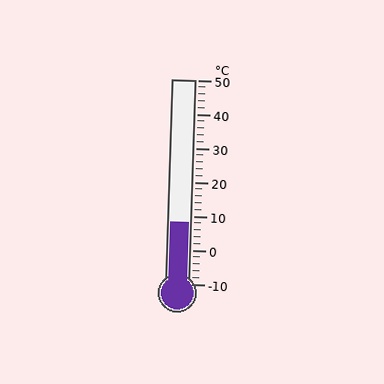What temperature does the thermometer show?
The thermometer shows approximately 8°C.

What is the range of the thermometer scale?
The thermometer scale ranges from -10°C to 50°C.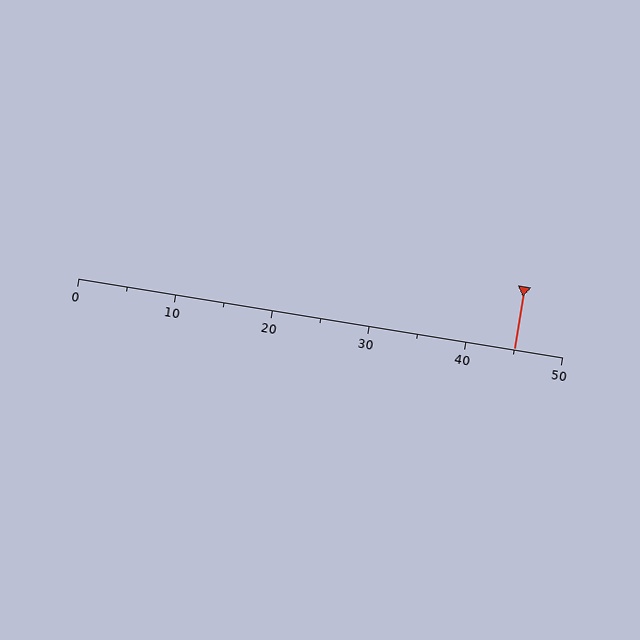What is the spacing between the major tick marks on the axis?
The major ticks are spaced 10 apart.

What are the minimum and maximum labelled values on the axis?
The axis runs from 0 to 50.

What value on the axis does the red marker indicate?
The marker indicates approximately 45.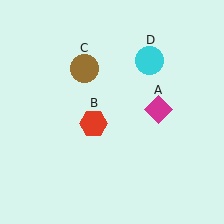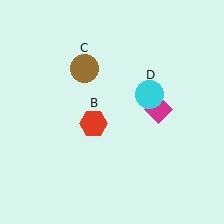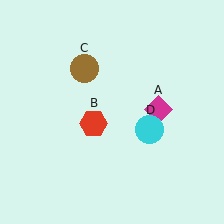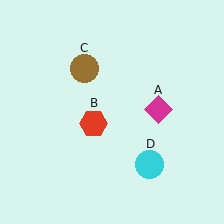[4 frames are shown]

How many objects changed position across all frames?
1 object changed position: cyan circle (object D).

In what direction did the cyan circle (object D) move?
The cyan circle (object D) moved down.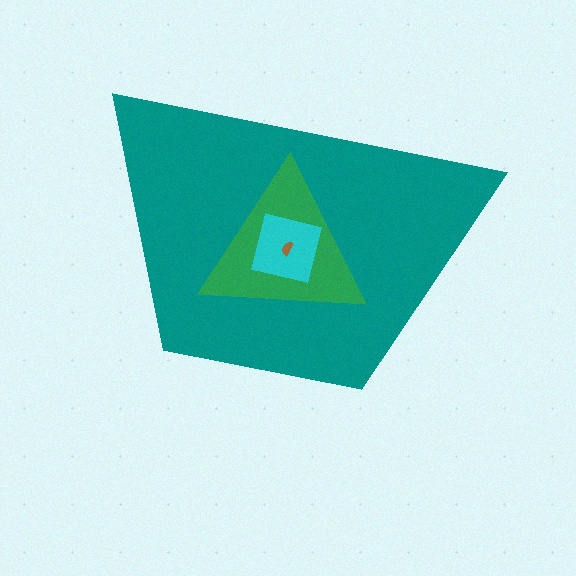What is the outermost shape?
The teal trapezoid.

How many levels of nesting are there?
4.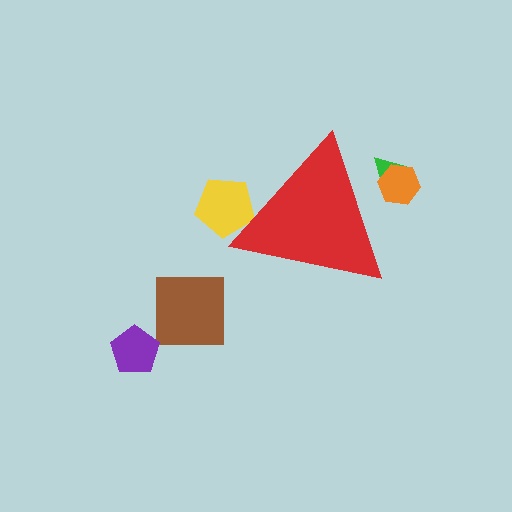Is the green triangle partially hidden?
Yes, the green triangle is partially hidden behind the red triangle.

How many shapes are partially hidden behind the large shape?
3 shapes are partially hidden.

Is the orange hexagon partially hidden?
Yes, the orange hexagon is partially hidden behind the red triangle.